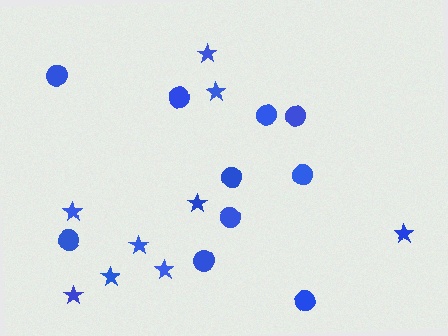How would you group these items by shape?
There are 2 groups: one group of stars (9) and one group of circles (10).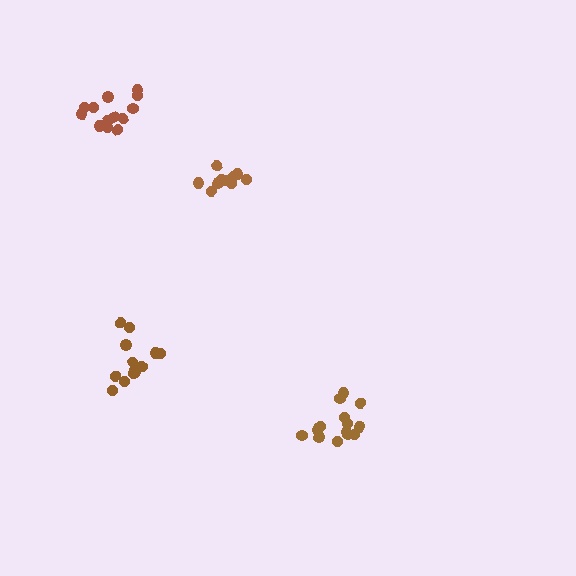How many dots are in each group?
Group 1: 14 dots, Group 2: 10 dots, Group 3: 13 dots, Group 4: 14 dots (51 total).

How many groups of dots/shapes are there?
There are 4 groups.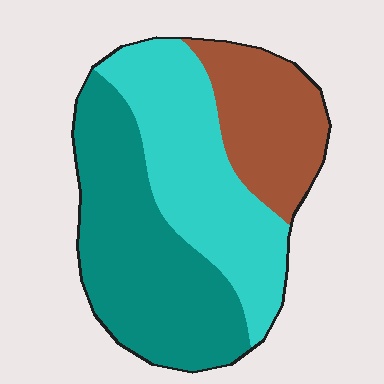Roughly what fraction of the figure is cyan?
Cyan takes up about three eighths (3/8) of the figure.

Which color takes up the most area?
Teal, at roughly 40%.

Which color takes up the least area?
Brown, at roughly 25%.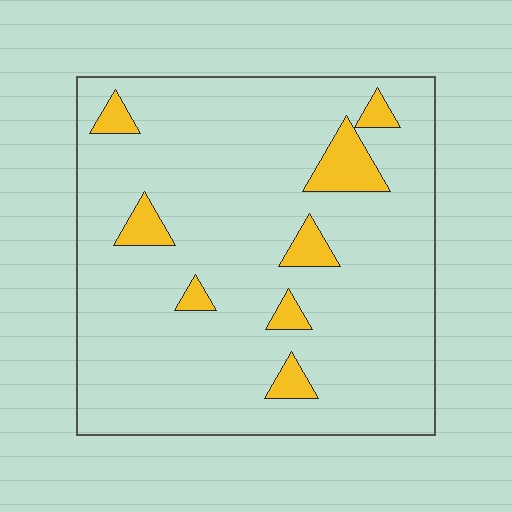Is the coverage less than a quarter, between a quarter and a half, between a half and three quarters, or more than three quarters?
Less than a quarter.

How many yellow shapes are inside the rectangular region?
8.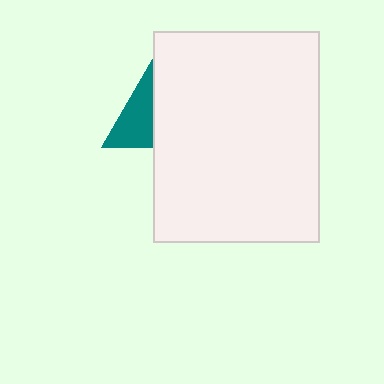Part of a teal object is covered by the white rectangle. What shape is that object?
It is a triangle.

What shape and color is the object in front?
The object in front is a white rectangle.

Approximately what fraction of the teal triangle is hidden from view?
Roughly 55% of the teal triangle is hidden behind the white rectangle.